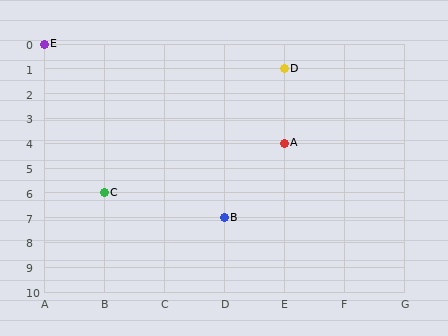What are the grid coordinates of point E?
Point E is at grid coordinates (A, 0).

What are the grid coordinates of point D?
Point D is at grid coordinates (E, 1).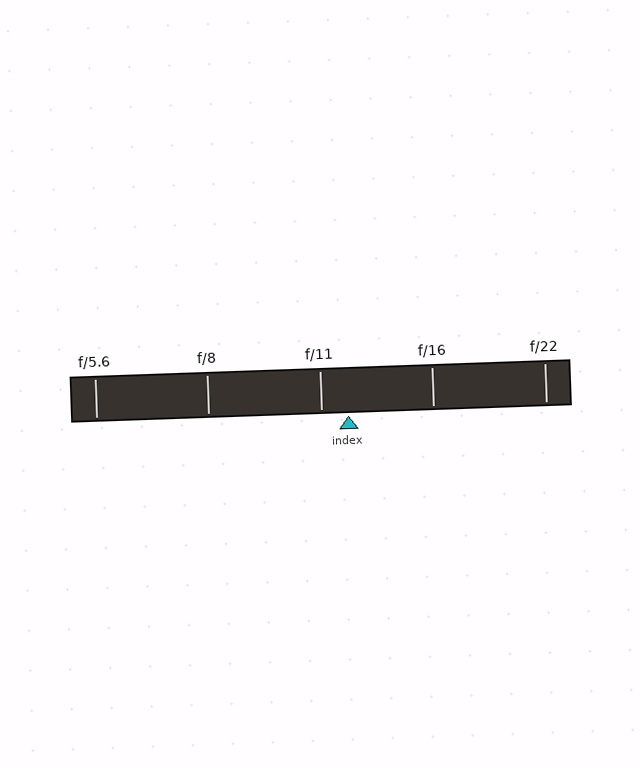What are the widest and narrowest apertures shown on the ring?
The widest aperture shown is f/5.6 and the narrowest is f/22.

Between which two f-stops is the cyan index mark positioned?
The index mark is between f/11 and f/16.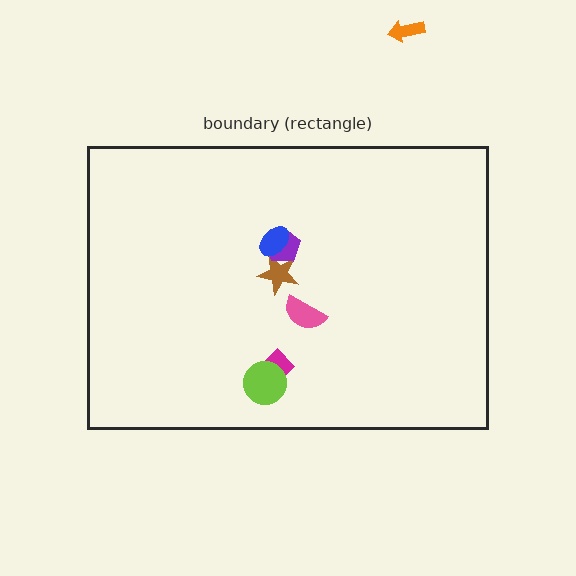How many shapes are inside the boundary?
6 inside, 1 outside.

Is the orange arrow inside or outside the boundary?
Outside.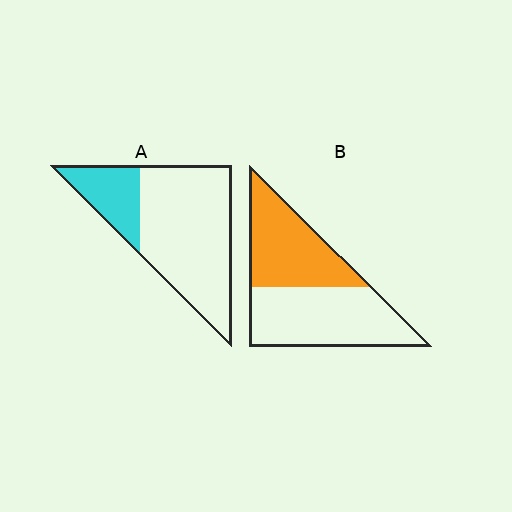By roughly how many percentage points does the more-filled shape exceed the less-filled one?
By roughly 20 percentage points (B over A).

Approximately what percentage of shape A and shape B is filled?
A is approximately 25% and B is approximately 45%.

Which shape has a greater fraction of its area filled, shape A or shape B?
Shape B.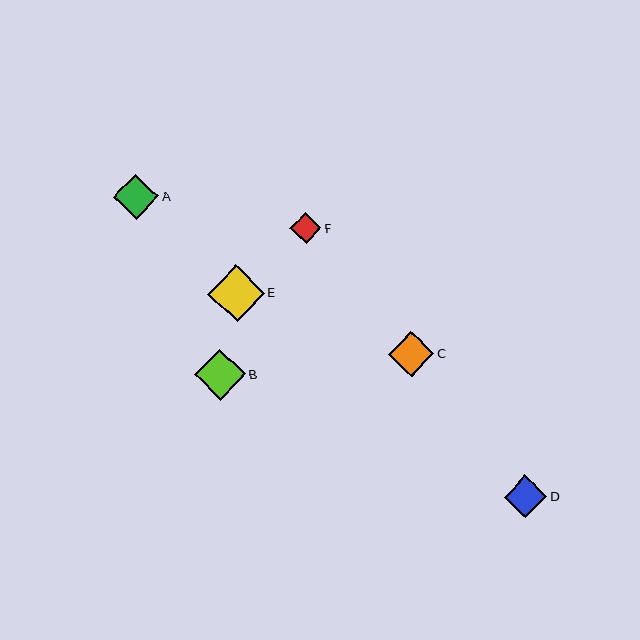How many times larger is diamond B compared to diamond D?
Diamond B is approximately 1.2 times the size of diamond D.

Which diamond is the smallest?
Diamond F is the smallest with a size of approximately 31 pixels.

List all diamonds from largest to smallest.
From largest to smallest: E, B, C, A, D, F.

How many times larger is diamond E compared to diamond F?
Diamond E is approximately 1.8 times the size of diamond F.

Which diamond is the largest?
Diamond E is the largest with a size of approximately 57 pixels.